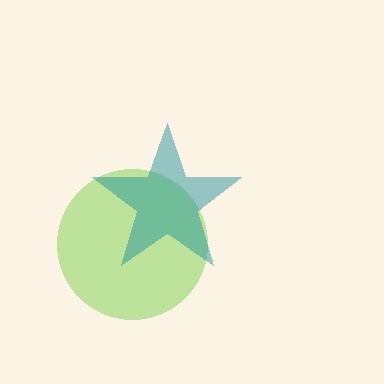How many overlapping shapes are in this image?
There are 2 overlapping shapes in the image.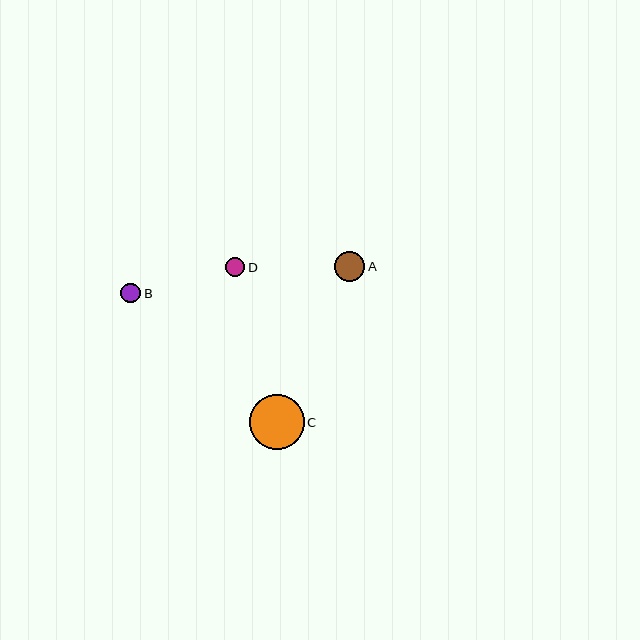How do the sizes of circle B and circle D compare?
Circle B and circle D are approximately the same size.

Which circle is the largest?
Circle C is the largest with a size of approximately 55 pixels.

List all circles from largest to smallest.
From largest to smallest: C, A, B, D.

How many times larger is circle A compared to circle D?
Circle A is approximately 1.6 times the size of circle D.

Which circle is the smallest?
Circle D is the smallest with a size of approximately 19 pixels.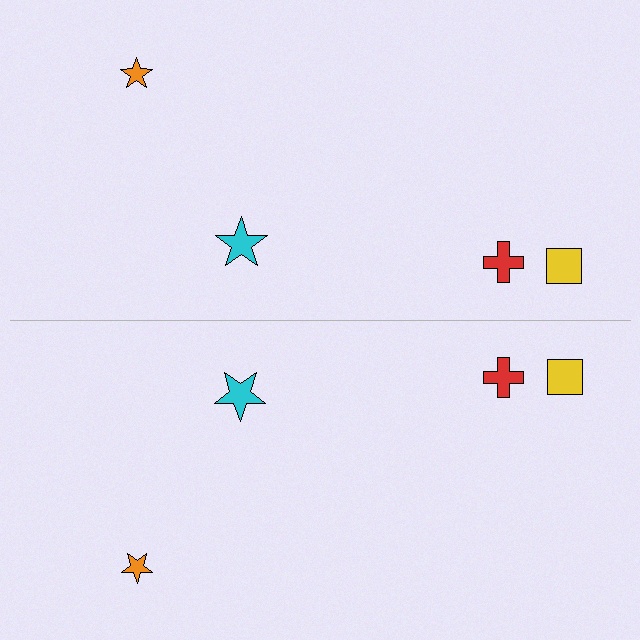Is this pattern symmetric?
Yes, this pattern has bilateral (reflection) symmetry.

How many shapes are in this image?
There are 8 shapes in this image.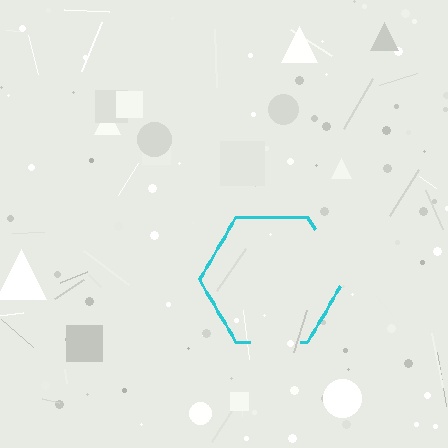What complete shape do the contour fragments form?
The contour fragments form a hexagon.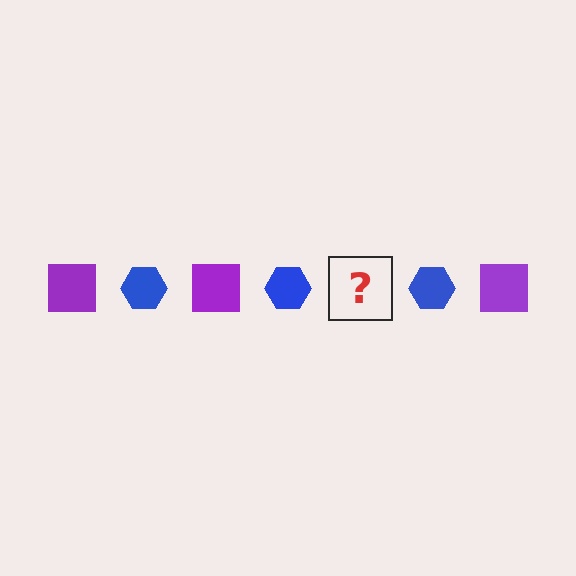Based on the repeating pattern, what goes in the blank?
The blank should be a purple square.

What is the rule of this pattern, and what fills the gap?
The rule is that the pattern alternates between purple square and blue hexagon. The gap should be filled with a purple square.